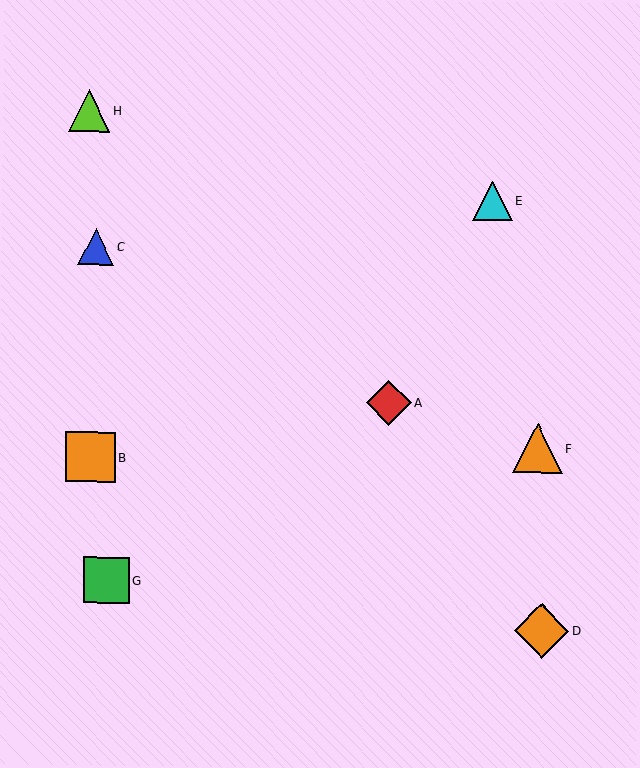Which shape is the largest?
The orange diamond (labeled D) is the largest.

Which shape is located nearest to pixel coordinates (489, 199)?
The cyan triangle (labeled E) at (493, 201) is nearest to that location.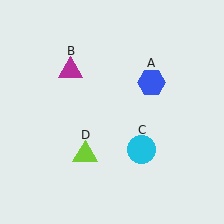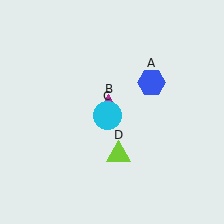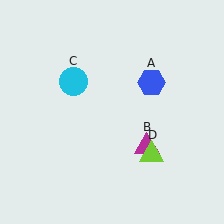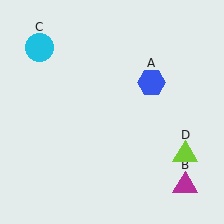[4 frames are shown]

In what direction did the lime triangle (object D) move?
The lime triangle (object D) moved right.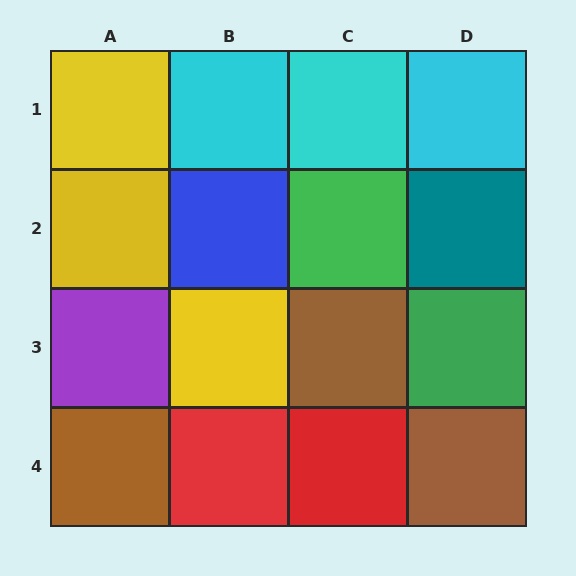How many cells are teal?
1 cell is teal.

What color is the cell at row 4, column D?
Brown.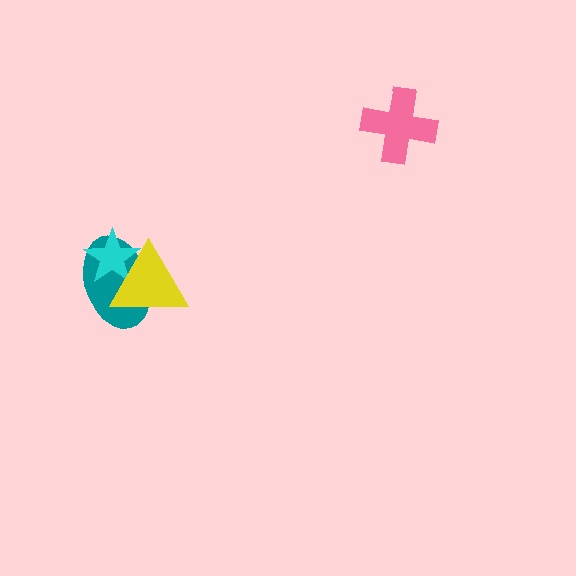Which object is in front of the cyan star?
The yellow triangle is in front of the cyan star.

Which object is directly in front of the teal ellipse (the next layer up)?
The cyan star is directly in front of the teal ellipse.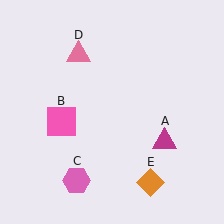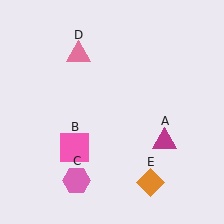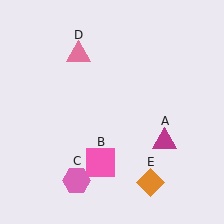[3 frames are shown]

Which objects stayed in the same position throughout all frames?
Magenta triangle (object A) and pink hexagon (object C) and pink triangle (object D) and orange diamond (object E) remained stationary.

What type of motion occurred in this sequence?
The pink square (object B) rotated counterclockwise around the center of the scene.